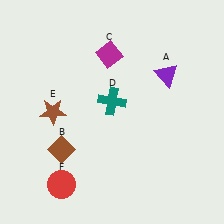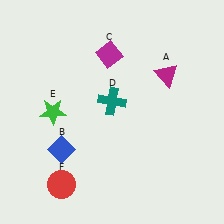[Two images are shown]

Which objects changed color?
A changed from purple to magenta. B changed from brown to blue. E changed from brown to green.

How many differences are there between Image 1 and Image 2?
There are 3 differences between the two images.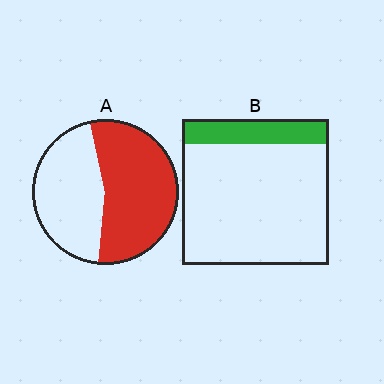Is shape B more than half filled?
No.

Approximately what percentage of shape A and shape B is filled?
A is approximately 55% and B is approximately 15%.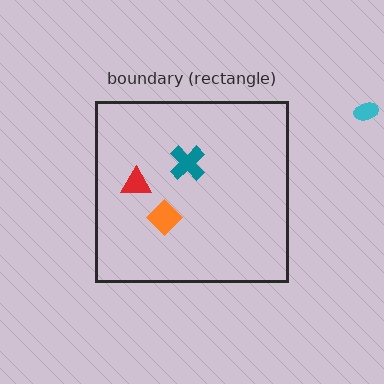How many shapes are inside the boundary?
3 inside, 1 outside.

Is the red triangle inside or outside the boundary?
Inside.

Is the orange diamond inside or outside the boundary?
Inside.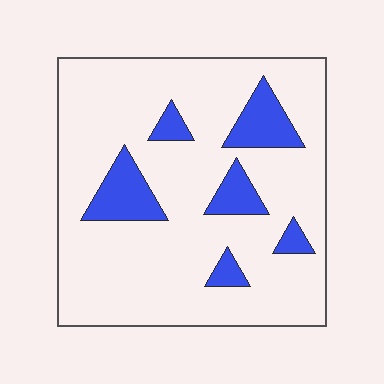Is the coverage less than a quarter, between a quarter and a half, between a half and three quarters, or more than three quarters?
Less than a quarter.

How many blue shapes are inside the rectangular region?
6.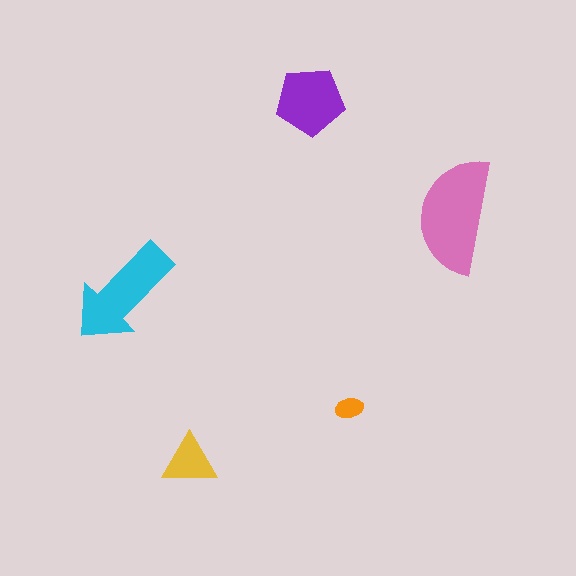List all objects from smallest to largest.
The orange ellipse, the yellow triangle, the purple pentagon, the cyan arrow, the pink semicircle.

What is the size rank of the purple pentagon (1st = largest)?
3rd.